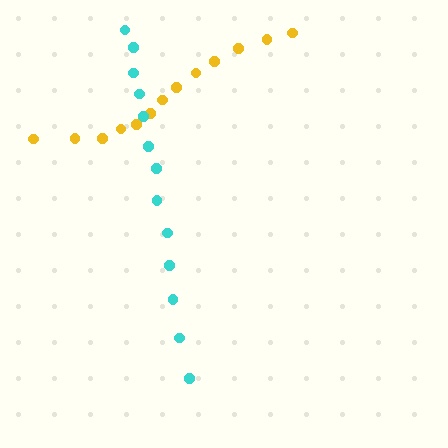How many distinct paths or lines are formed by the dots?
There are 2 distinct paths.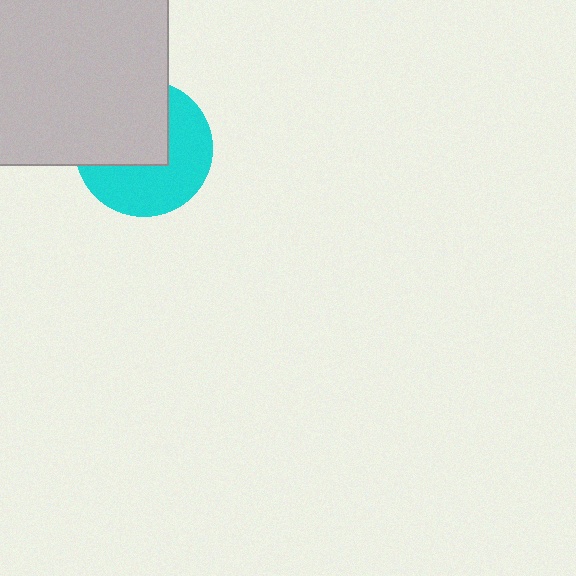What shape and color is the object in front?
The object in front is a light gray square.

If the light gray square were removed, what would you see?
You would see the complete cyan circle.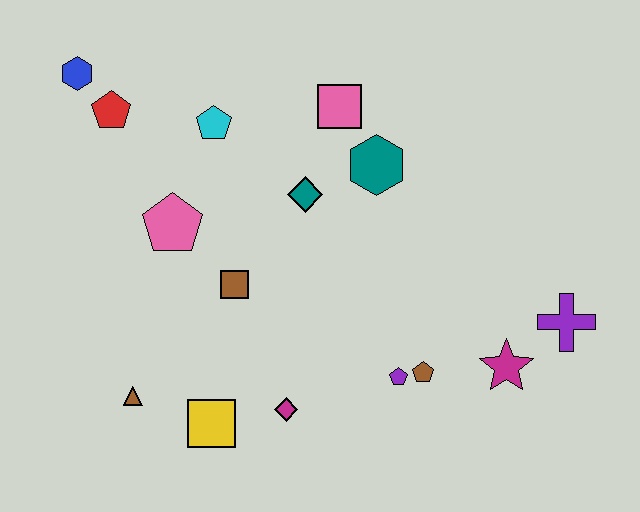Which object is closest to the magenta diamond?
The yellow square is closest to the magenta diamond.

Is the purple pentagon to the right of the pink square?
Yes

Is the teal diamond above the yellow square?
Yes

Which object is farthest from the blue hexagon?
The purple cross is farthest from the blue hexagon.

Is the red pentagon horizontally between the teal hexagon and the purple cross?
No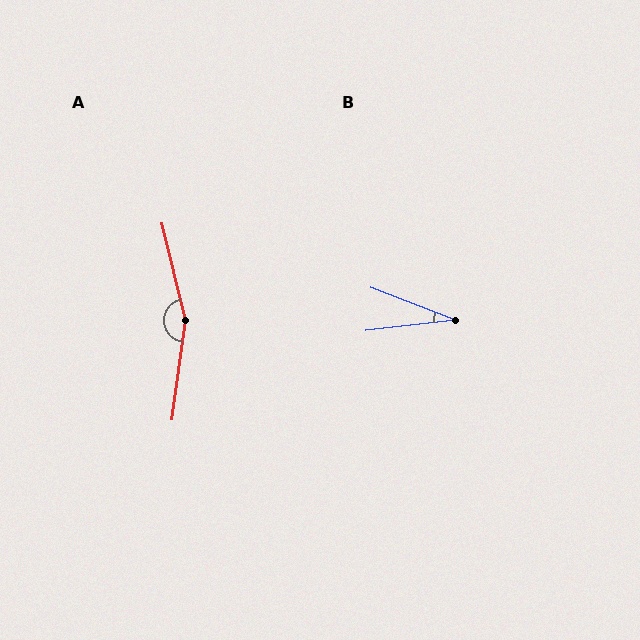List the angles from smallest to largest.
B (28°), A (159°).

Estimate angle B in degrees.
Approximately 28 degrees.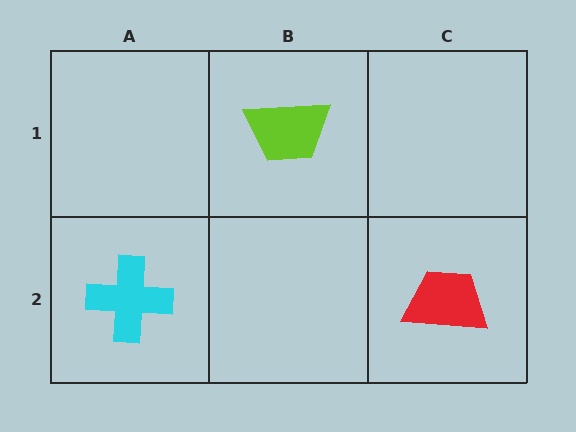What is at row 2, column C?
A red trapezoid.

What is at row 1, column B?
A lime trapezoid.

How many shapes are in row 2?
2 shapes.